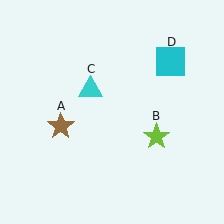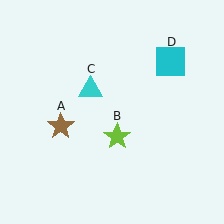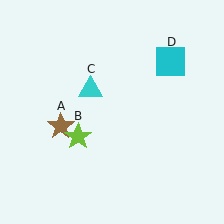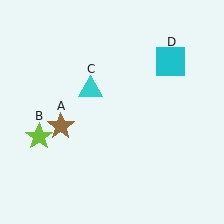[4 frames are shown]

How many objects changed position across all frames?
1 object changed position: lime star (object B).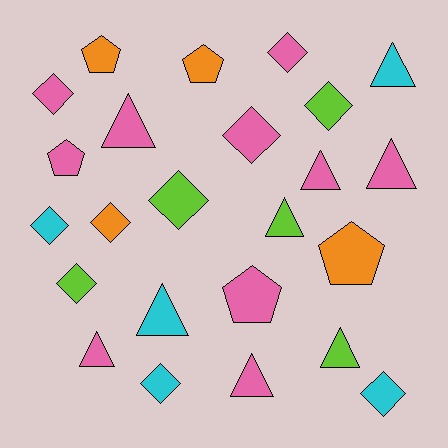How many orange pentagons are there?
There are 3 orange pentagons.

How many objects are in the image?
There are 24 objects.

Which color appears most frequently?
Pink, with 10 objects.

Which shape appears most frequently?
Diamond, with 10 objects.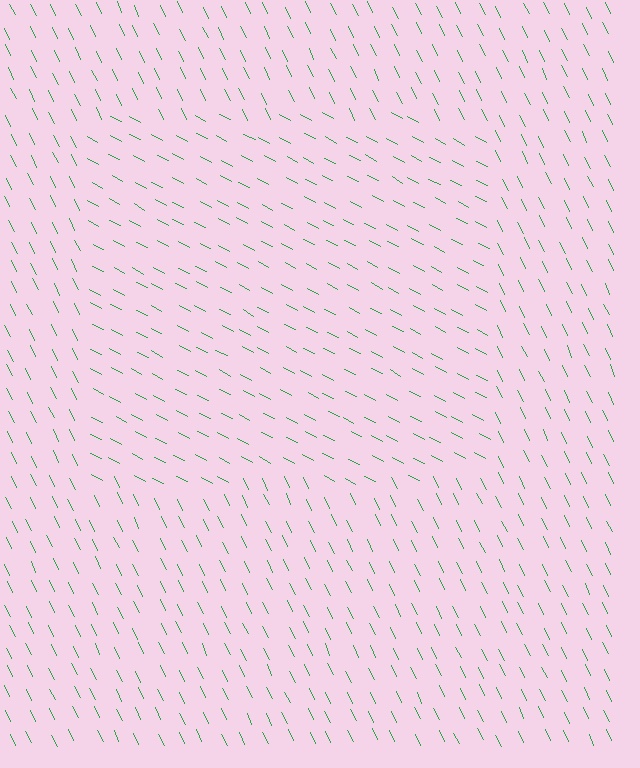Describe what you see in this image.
The image is filled with small green line segments. A rectangle region in the image has lines oriented differently from the surrounding lines, creating a visible texture boundary.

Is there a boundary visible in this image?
Yes, there is a texture boundary formed by a change in line orientation.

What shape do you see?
I see a rectangle.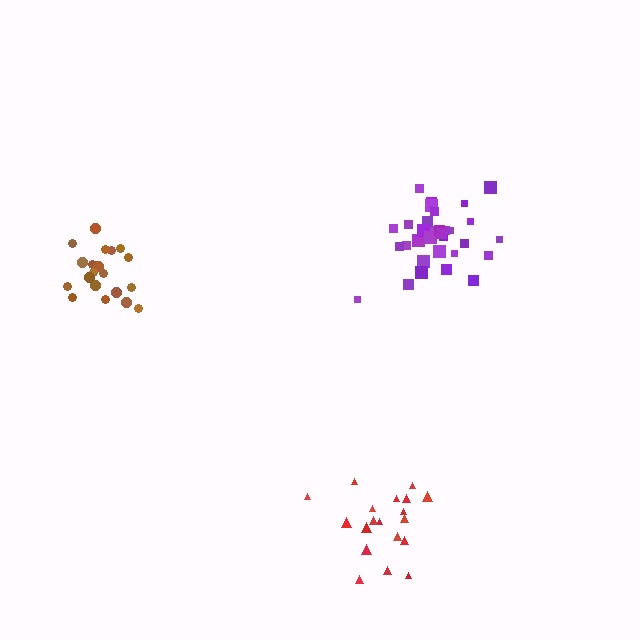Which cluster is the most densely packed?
Purple.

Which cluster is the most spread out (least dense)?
Red.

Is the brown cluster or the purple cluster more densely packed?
Purple.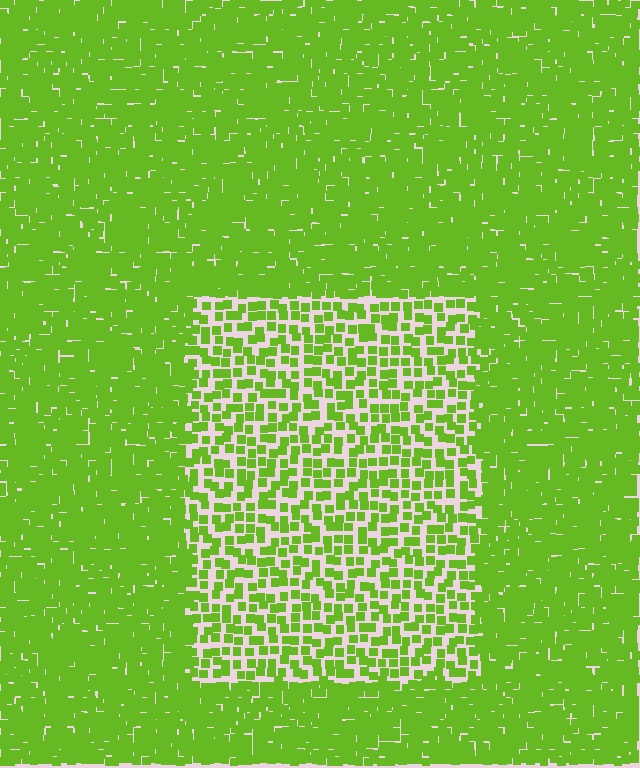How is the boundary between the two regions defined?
The boundary is defined by a change in element density (approximately 2.3x ratio). All elements are the same color, size, and shape.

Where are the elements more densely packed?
The elements are more densely packed outside the rectangle boundary.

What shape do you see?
I see a rectangle.